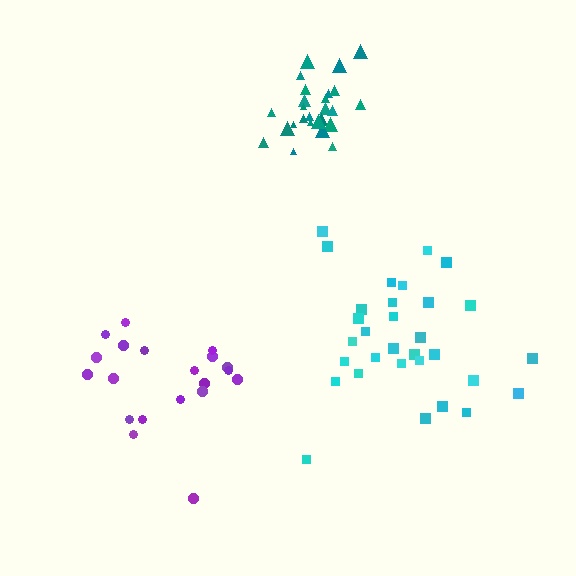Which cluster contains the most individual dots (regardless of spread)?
Cyan (31).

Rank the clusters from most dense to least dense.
teal, cyan, purple.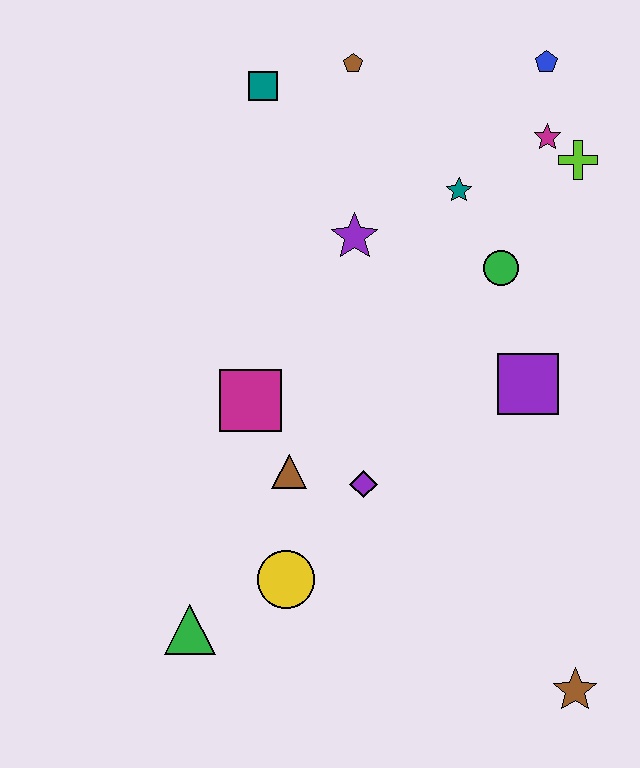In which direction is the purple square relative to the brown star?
The purple square is above the brown star.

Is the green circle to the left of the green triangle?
No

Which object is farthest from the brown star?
The teal square is farthest from the brown star.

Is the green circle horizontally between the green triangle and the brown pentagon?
No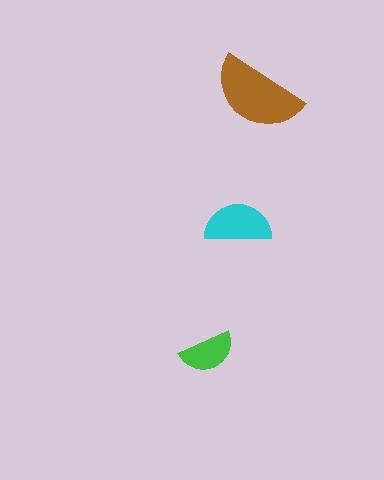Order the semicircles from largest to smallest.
the brown one, the cyan one, the green one.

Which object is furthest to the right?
The brown semicircle is rightmost.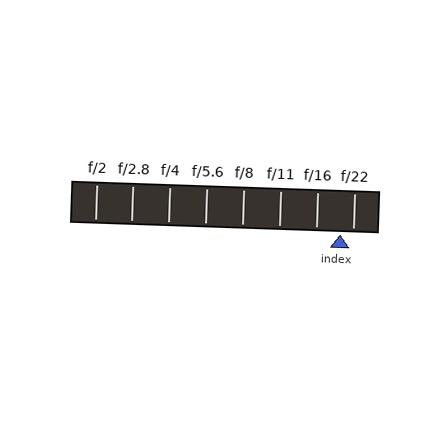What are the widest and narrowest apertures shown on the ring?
The widest aperture shown is f/2 and the narrowest is f/22.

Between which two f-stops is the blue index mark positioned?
The index mark is between f/16 and f/22.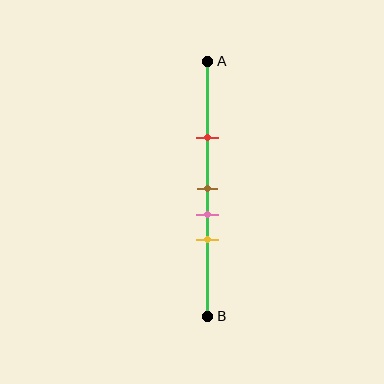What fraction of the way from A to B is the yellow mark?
The yellow mark is approximately 70% (0.7) of the way from A to B.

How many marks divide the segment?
There are 4 marks dividing the segment.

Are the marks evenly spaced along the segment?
No, the marks are not evenly spaced.